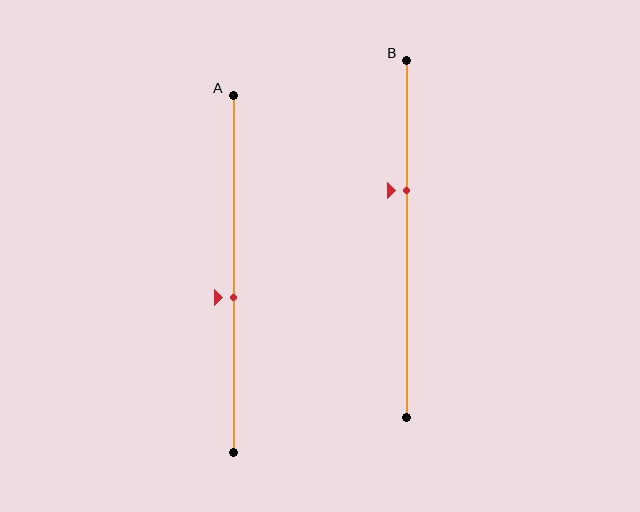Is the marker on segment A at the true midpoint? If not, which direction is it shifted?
No, the marker on segment A is shifted downward by about 7% of the segment length.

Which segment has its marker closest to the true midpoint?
Segment A has its marker closest to the true midpoint.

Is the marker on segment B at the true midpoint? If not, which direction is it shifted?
No, the marker on segment B is shifted upward by about 14% of the segment length.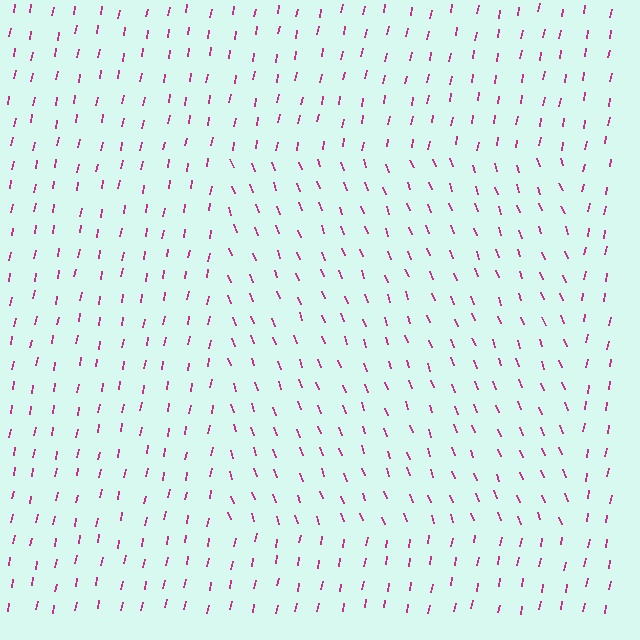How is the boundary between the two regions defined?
The boundary is defined purely by a change in line orientation (approximately 31 degrees difference). All lines are the same color and thickness.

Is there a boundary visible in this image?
Yes, there is a texture boundary formed by a change in line orientation.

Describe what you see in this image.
The image is filled with small magenta line segments. A rectangle region in the image has lines oriented differently from the surrounding lines, creating a visible texture boundary.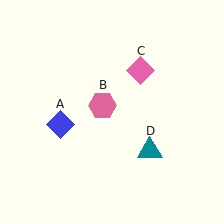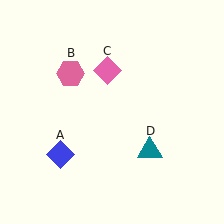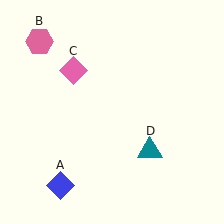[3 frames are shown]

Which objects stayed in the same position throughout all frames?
Teal triangle (object D) remained stationary.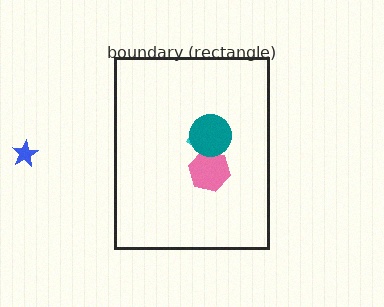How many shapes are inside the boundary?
3 inside, 1 outside.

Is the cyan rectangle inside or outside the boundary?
Inside.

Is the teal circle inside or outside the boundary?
Inside.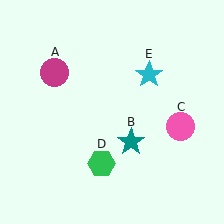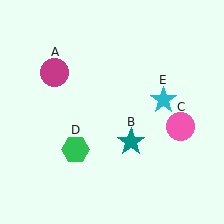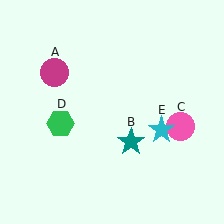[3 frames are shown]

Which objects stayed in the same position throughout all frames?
Magenta circle (object A) and teal star (object B) and pink circle (object C) remained stationary.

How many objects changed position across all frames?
2 objects changed position: green hexagon (object D), cyan star (object E).